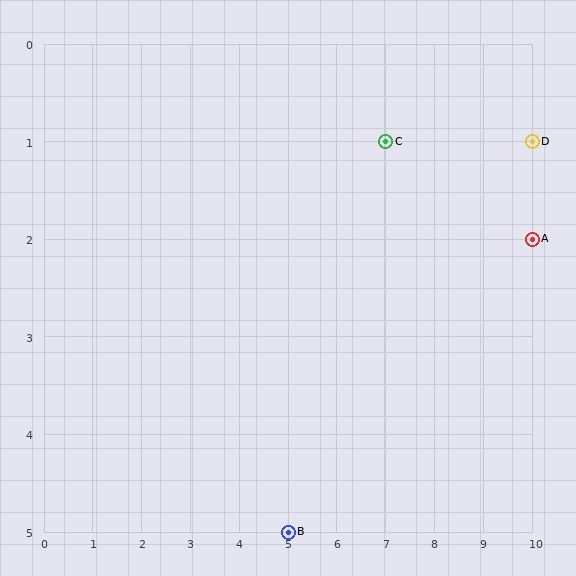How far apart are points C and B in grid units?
Points C and B are 2 columns and 4 rows apart (about 4.5 grid units diagonally).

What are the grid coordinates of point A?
Point A is at grid coordinates (10, 2).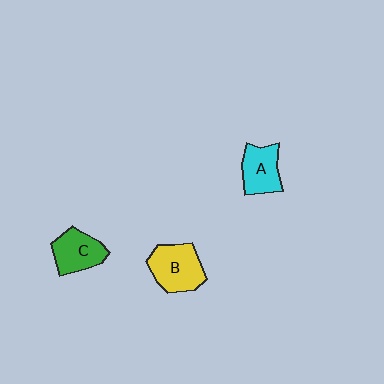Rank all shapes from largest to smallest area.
From largest to smallest: B (yellow), C (green), A (cyan).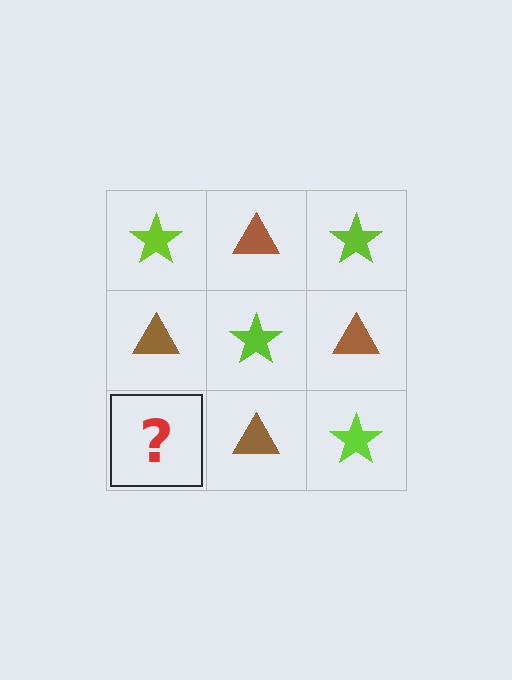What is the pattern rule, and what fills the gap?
The rule is that it alternates lime star and brown triangle in a checkerboard pattern. The gap should be filled with a lime star.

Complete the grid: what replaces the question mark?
The question mark should be replaced with a lime star.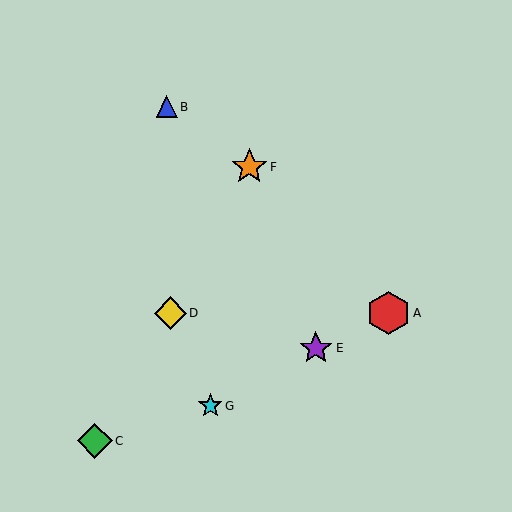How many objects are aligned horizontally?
2 objects (A, D) are aligned horizontally.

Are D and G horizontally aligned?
No, D is at y≈313 and G is at y≈406.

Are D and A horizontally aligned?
Yes, both are at y≈313.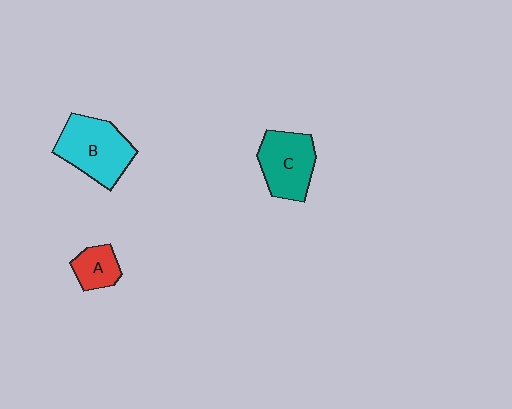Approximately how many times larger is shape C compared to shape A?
Approximately 1.9 times.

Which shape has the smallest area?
Shape A (red).